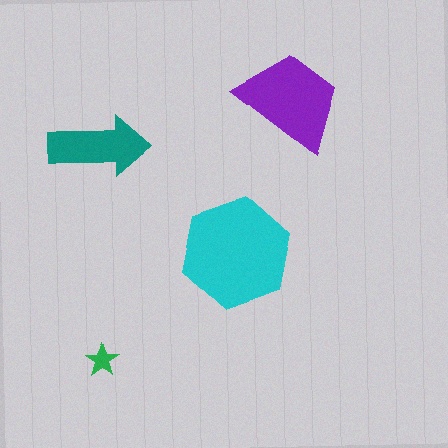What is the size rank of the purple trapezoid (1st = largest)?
2nd.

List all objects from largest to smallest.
The cyan hexagon, the purple trapezoid, the teal arrow, the green star.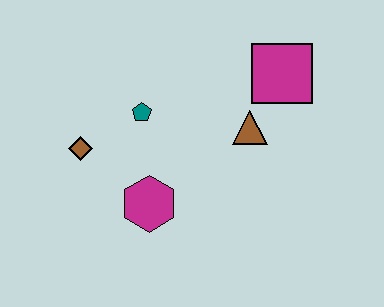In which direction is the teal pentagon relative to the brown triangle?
The teal pentagon is to the left of the brown triangle.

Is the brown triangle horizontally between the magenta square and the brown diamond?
Yes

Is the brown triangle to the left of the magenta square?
Yes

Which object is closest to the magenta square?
The brown triangle is closest to the magenta square.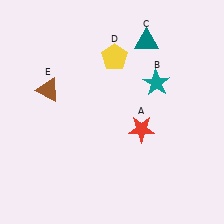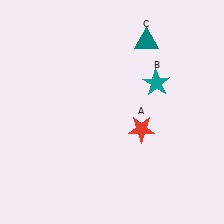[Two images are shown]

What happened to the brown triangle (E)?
The brown triangle (E) was removed in Image 2. It was in the top-left area of Image 1.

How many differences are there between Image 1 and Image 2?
There are 2 differences between the two images.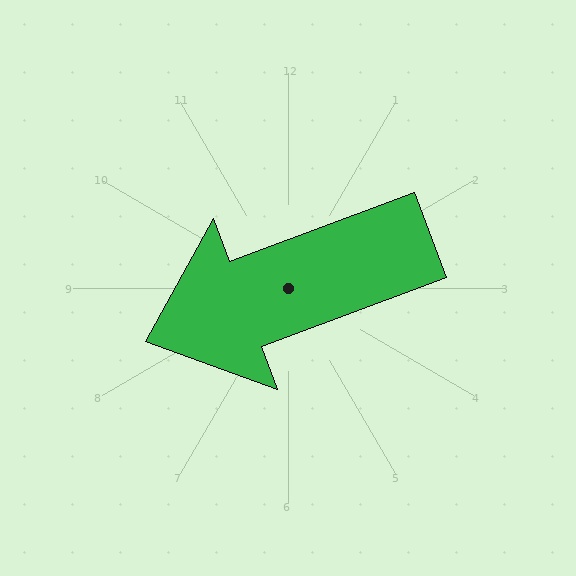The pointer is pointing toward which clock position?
Roughly 8 o'clock.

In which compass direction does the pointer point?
West.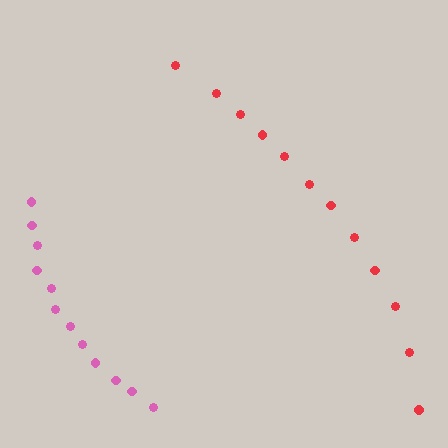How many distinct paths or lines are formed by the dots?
There are 2 distinct paths.